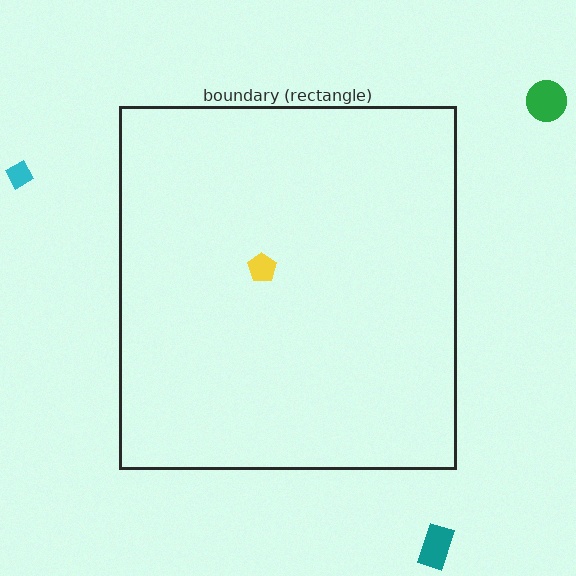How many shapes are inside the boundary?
1 inside, 3 outside.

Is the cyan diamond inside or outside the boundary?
Outside.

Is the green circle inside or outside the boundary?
Outside.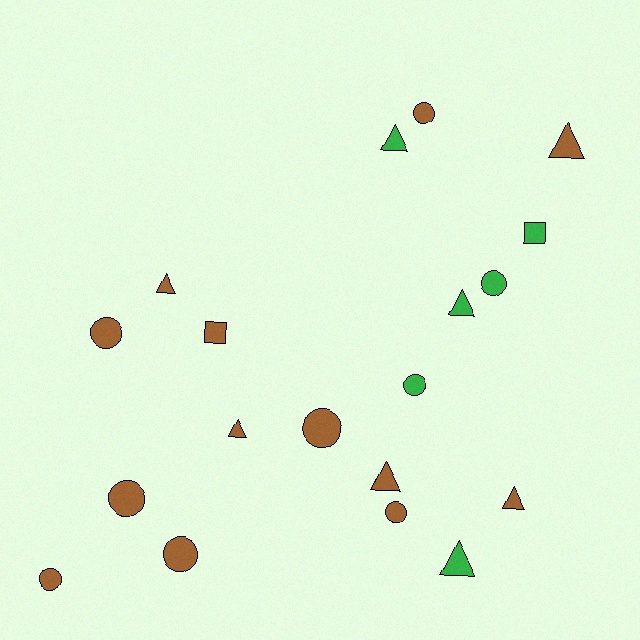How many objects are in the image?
There are 19 objects.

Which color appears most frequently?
Brown, with 13 objects.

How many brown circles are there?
There are 7 brown circles.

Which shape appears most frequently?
Circle, with 9 objects.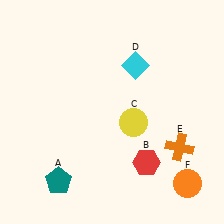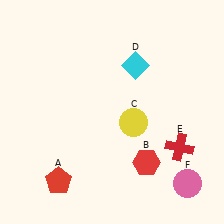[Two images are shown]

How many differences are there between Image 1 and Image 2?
There are 3 differences between the two images.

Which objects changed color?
A changed from teal to red. E changed from orange to red. F changed from orange to pink.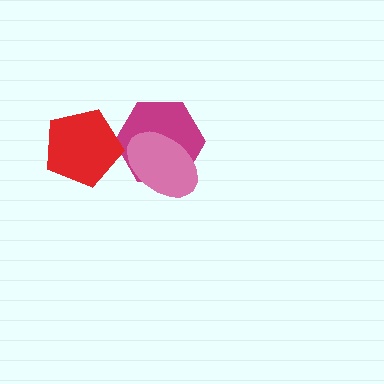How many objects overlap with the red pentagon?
1 object overlaps with the red pentagon.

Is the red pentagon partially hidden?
No, no other shape covers it.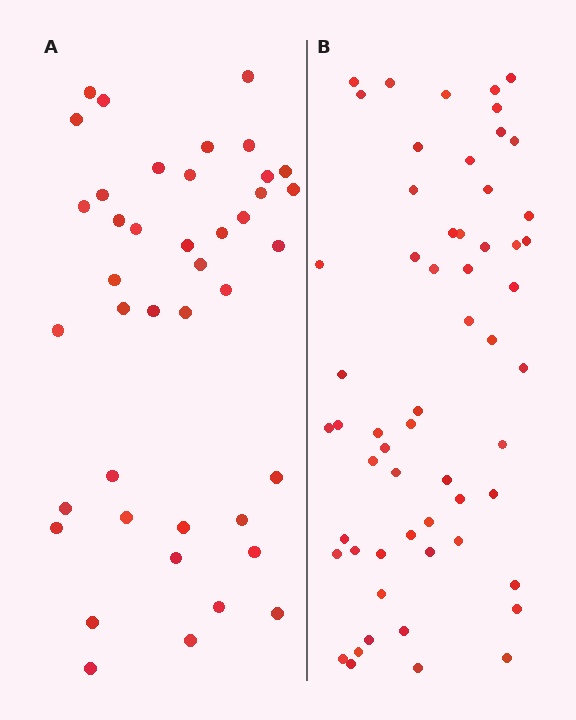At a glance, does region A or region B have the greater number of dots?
Region B (the right region) has more dots.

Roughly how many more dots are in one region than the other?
Region B has approximately 15 more dots than region A.